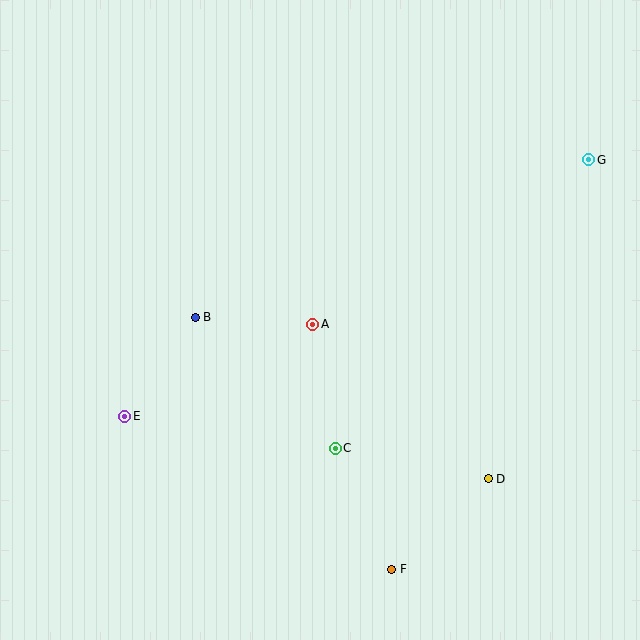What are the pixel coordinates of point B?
Point B is at (195, 317).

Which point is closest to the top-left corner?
Point B is closest to the top-left corner.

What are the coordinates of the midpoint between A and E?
The midpoint between A and E is at (219, 370).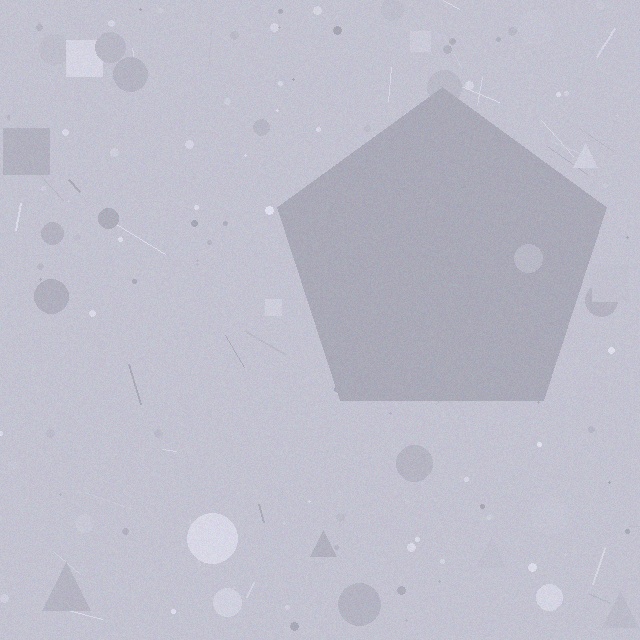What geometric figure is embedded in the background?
A pentagon is embedded in the background.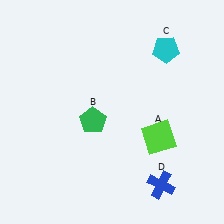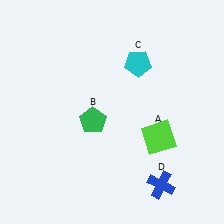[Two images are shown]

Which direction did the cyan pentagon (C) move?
The cyan pentagon (C) moved left.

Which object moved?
The cyan pentagon (C) moved left.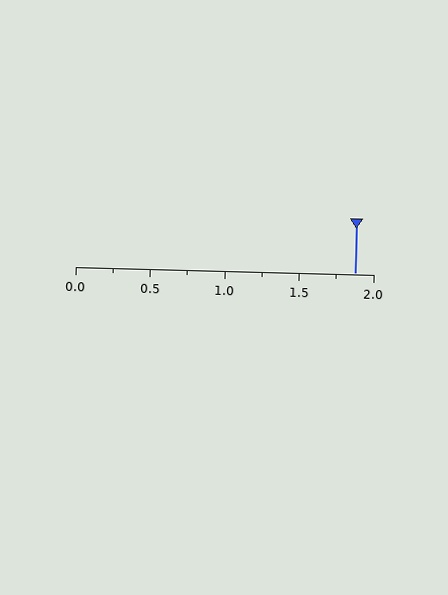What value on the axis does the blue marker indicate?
The marker indicates approximately 1.88.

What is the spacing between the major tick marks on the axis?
The major ticks are spaced 0.5 apart.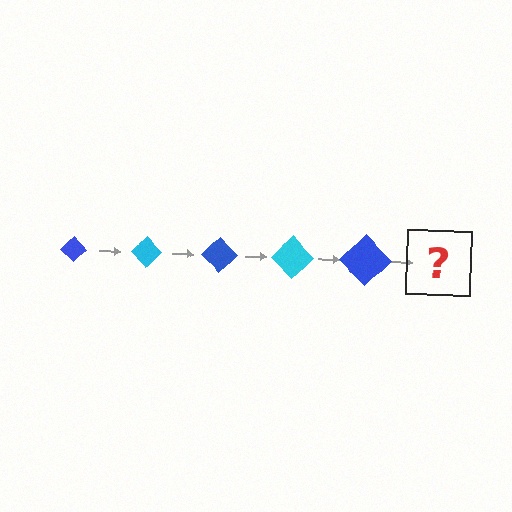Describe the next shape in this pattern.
It should be a cyan diamond, larger than the previous one.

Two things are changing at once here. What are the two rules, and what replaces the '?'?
The two rules are that the diamond grows larger each step and the color cycles through blue and cyan. The '?' should be a cyan diamond, larger than the previous one.